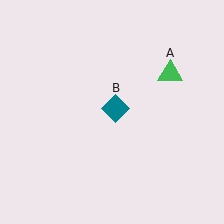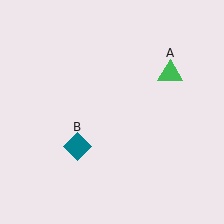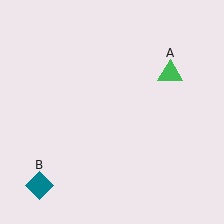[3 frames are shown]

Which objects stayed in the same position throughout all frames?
Green triangle (object A) remained stationary.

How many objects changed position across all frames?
1 object changed position: teal diamond (object B).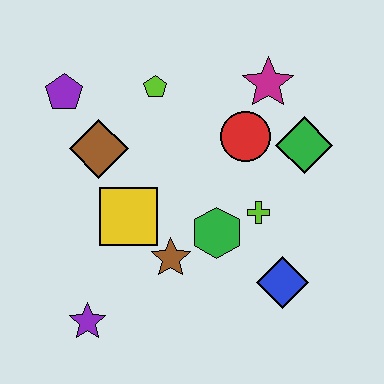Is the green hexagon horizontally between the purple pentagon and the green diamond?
Yes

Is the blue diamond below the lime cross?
Yes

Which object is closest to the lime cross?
The green hexagon is closest to the lime cross.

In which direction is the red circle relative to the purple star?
The red circle is above the purple star.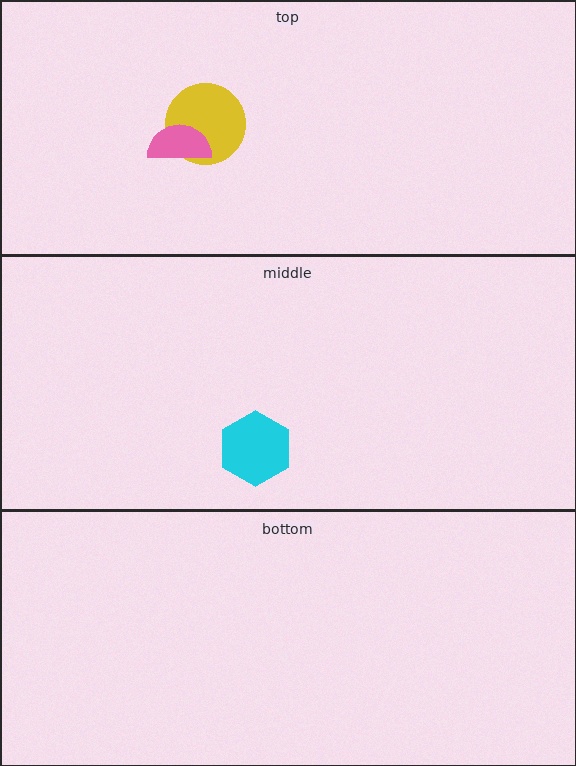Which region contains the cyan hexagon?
The middle region.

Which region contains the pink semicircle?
The top region.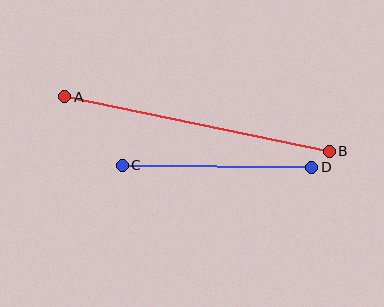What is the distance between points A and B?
The distance is approximately 270 pixels.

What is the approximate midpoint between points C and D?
The midpoint is at approximately (217, 166) pixels.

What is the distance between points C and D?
The distance is approximately 189 pixels.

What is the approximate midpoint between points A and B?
The midpoint is at approximately (197, 124) pixels.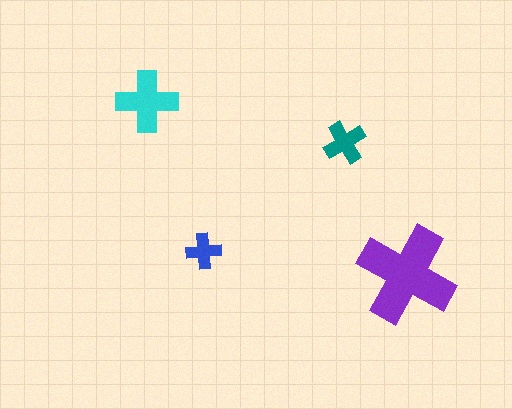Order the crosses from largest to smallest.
the purple one, the cyan one, the teal one, the blue one.